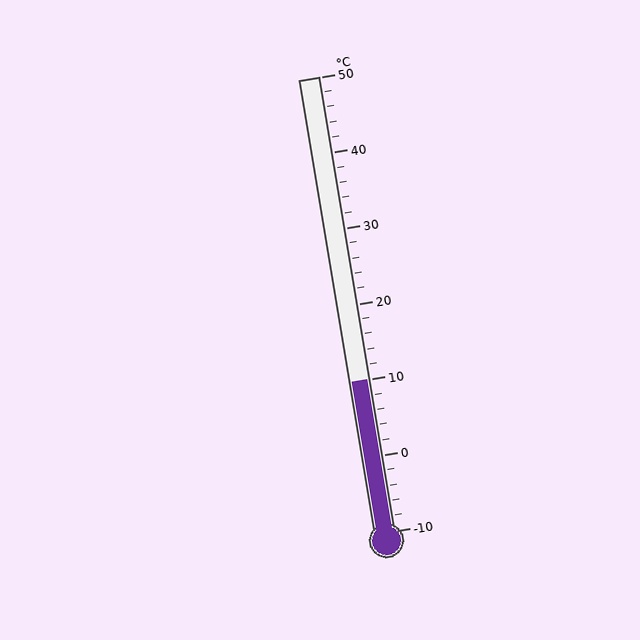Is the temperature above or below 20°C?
The temperature is below 20°C.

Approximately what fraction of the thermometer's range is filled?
The thermometer is filled to approximately 35% of its range.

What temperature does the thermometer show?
The thermometer shows approximately 10°C.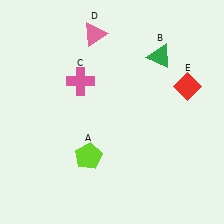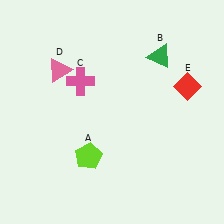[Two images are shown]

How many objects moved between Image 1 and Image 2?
1 object moved between the two images.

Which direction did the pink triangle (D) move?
The pink triangle (D) moved down.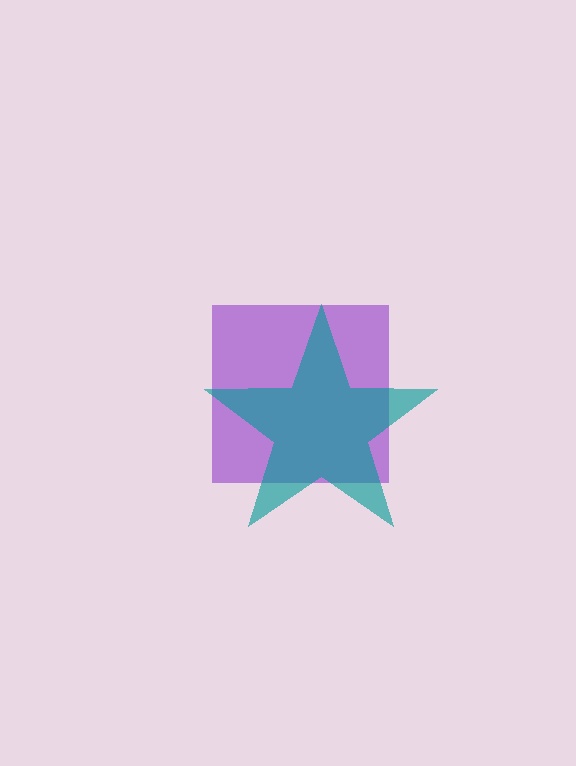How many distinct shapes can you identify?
There are 2 distinct shapes: a purple square, a teal star.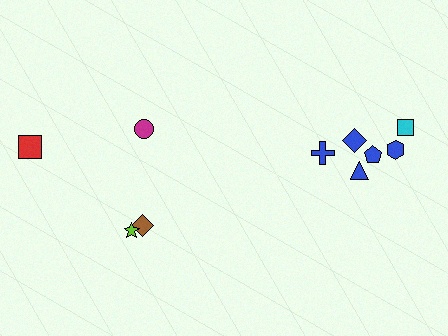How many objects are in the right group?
There are 6 objects.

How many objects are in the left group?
There are 4 objects.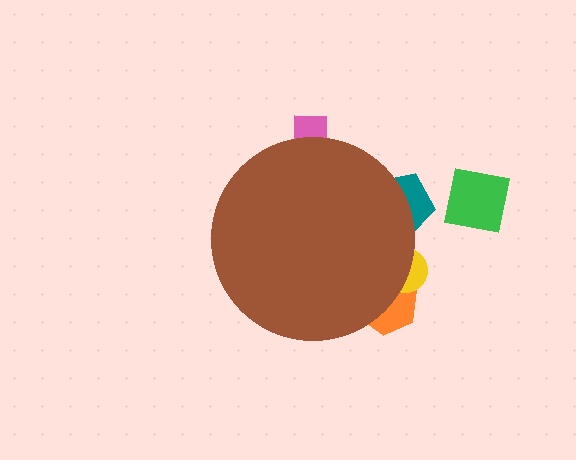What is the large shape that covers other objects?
A brown circle.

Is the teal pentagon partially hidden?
Yes, the teal pentagon is partially hidden behind the brown circle.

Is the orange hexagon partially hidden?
Yes, the orange hexagon is partially hidden behind the brown circle.